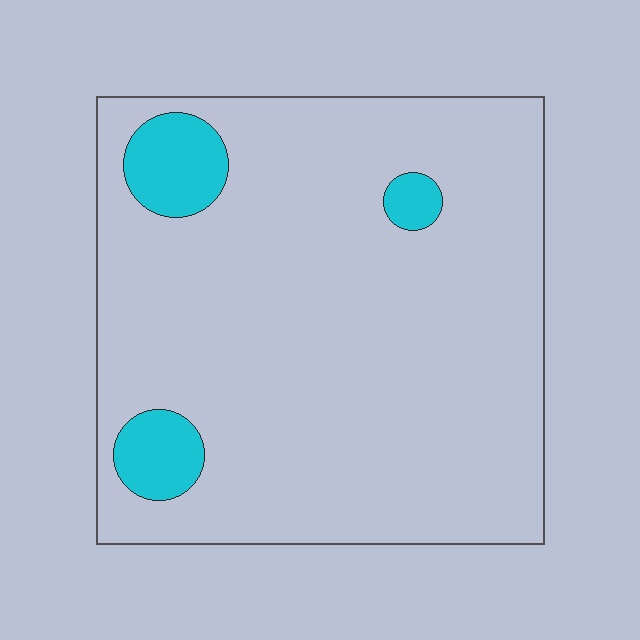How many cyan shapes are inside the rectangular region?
3.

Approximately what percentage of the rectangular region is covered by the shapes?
Approximately 10%.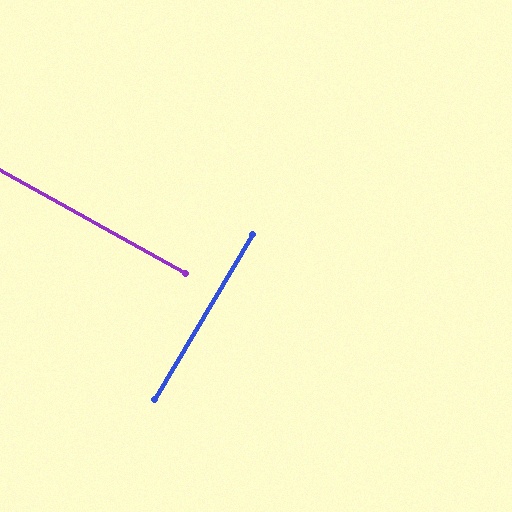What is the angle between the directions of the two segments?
Approximately 88 degrees.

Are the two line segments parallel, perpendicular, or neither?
Perpendicular — they meet at approximately 88°.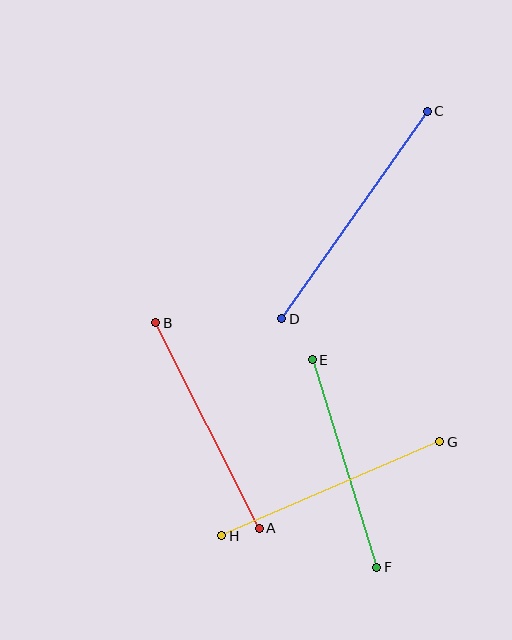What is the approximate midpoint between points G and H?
The midpoint is at approximately (331, 489) pixels.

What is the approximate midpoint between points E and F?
The midpoint is at approximately (345, 464) pixels.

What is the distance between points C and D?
The distance is approximately 254 pixels.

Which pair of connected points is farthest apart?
Points C and D are farthest apart.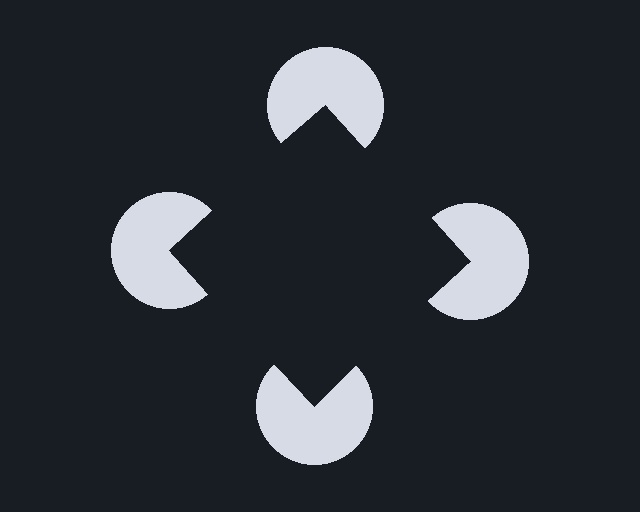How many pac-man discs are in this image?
There are 4 — one at each vertex of the illusory square.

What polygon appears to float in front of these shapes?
An illusory square — its edges are inferred from the aligned wedge cuts in the pac-man discs, not physically drawn.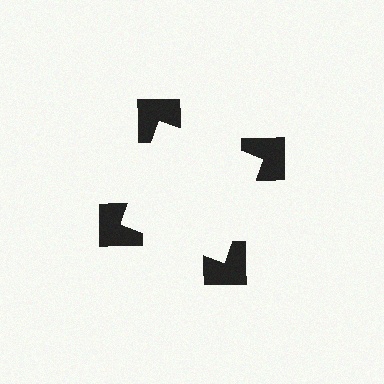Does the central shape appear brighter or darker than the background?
It typically appears slightly brighter than the background, even though no actual brightness change is drawn.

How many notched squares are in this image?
There are 4 — one at each vertex of the illusory square.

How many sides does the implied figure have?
4 sides.